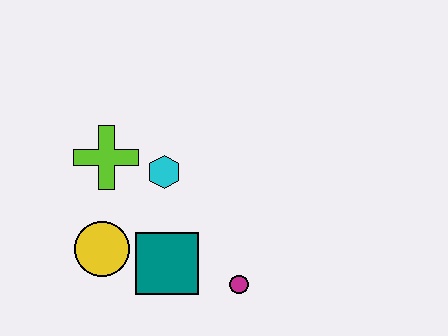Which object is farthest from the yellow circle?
The magenta circle is farthest from the yellow circle.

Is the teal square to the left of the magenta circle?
Yes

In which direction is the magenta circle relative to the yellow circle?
The magenta circle is to the right of the yellow circle.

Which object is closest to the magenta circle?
The teal square is closest to the magenta circle.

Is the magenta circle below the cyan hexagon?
Yes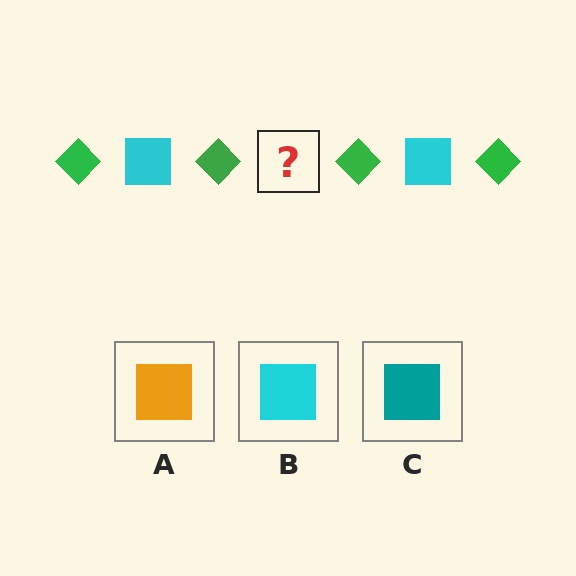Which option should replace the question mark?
Option B.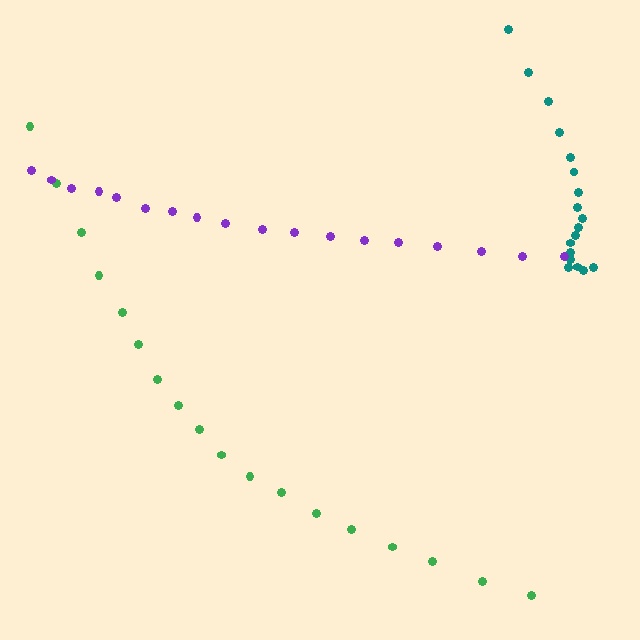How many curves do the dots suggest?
There are 3 distinct paths.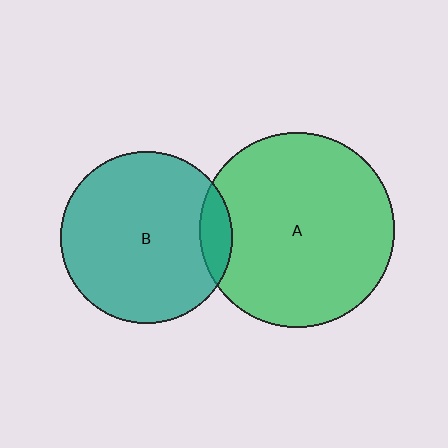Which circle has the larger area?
Circle A (green).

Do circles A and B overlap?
Yes.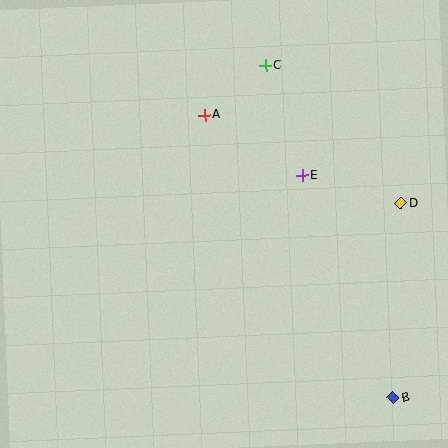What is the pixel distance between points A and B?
The distance between A and B is 340 pixels.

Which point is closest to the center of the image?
Point E at (302, 175) is closest to the center.